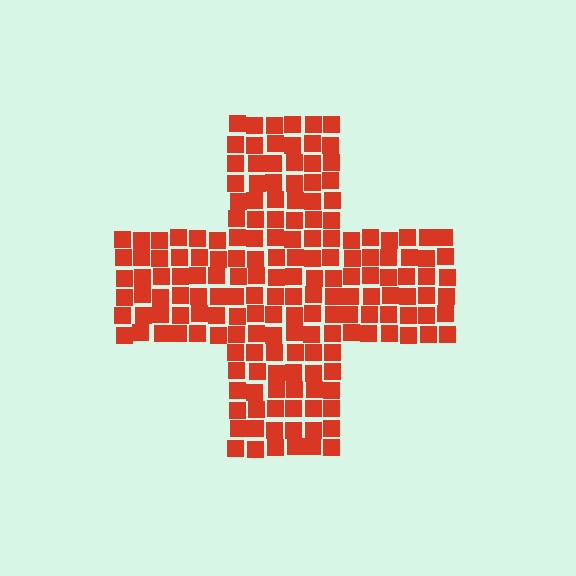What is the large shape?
The large shape is a cross.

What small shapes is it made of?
It is made of small squares.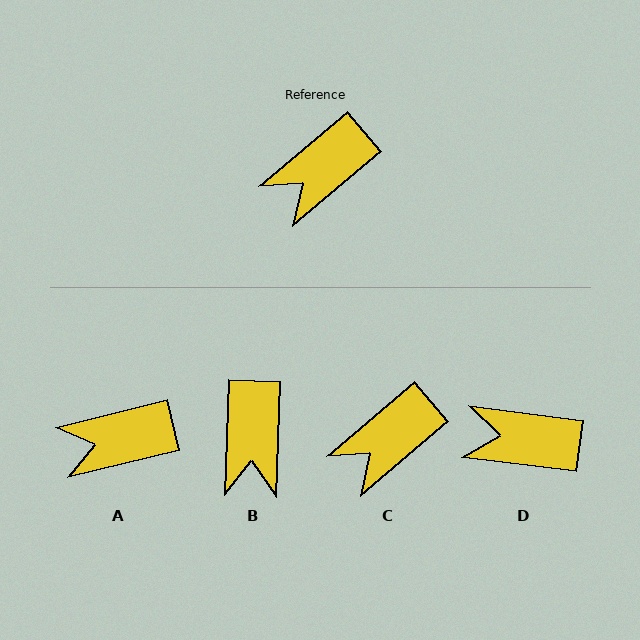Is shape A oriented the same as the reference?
No, it is off by about 27 degrees.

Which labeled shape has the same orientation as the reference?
C.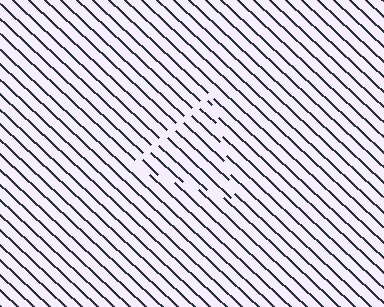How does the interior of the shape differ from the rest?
The interior of the shape contains the same grating, shifted by half a period — the contour is defined by the phase discontinuity where line-ends from the inner and outer gratings abut.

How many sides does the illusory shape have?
3 sides — the line-ends trace a triangle.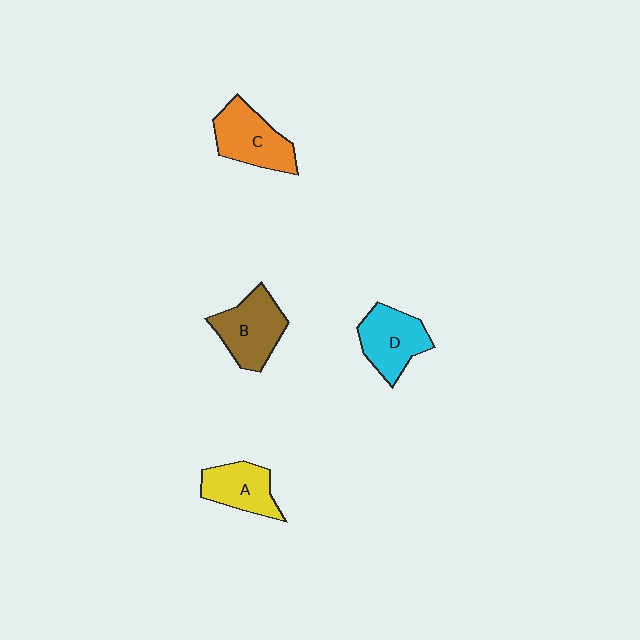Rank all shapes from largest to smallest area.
From largest to smallest: B (brown), C (orange), D (cyan), A (yellow).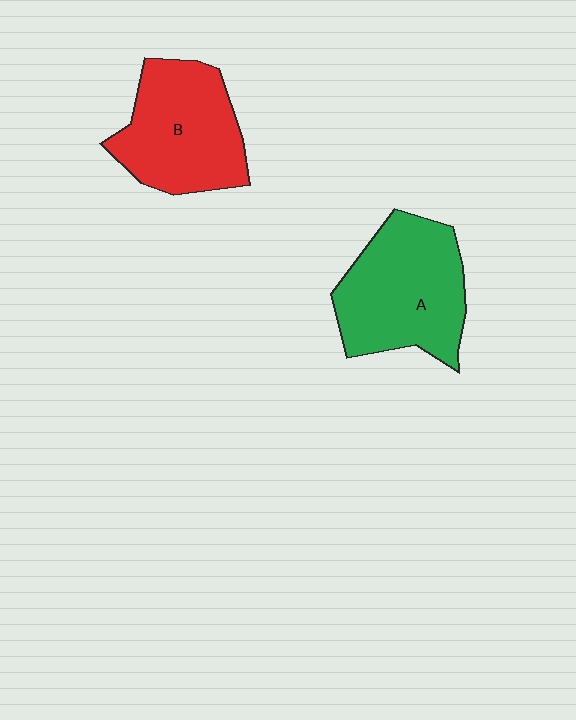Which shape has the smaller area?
Shape B (red).